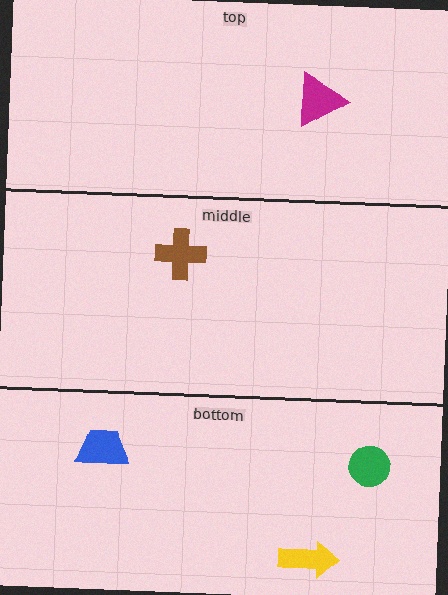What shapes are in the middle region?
The brown cross.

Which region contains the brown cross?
The middle region.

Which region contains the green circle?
The bottom region.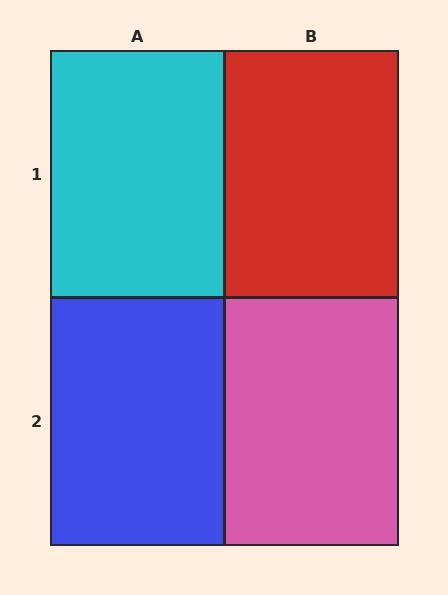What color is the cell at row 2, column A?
Blue.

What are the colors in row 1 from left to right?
Cyan, red.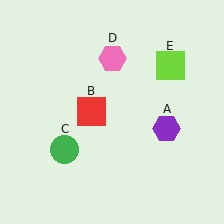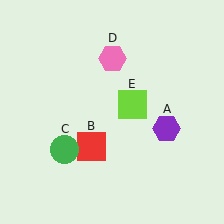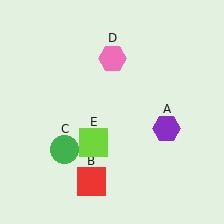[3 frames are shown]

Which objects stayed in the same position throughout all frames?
Purple hexagon (object A) and green circle (object C) and pink hexagon (object D) remained stationary.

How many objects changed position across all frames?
2 objects changed position: red square (object B), lime square (object E).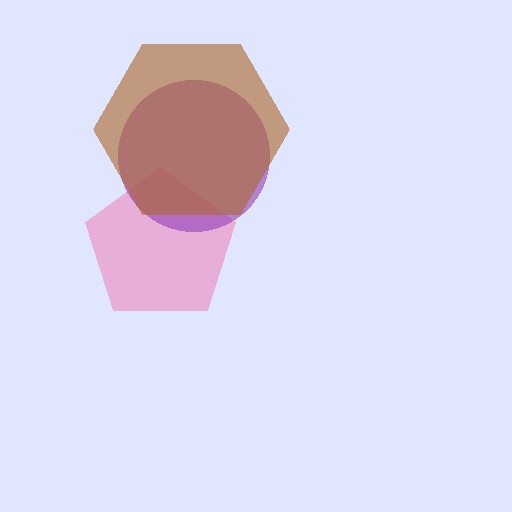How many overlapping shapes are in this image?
There are 3 overlapping shapes in the image.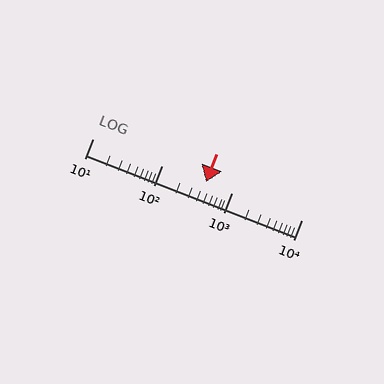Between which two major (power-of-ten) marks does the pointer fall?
The pointer is between 100 and 1000.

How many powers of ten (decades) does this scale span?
The scale spans 3 decades, from 10 to 10000.